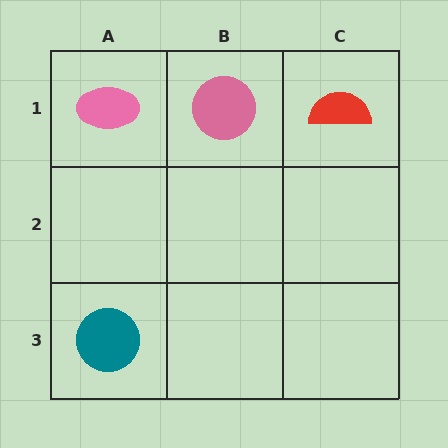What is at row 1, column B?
A pink circle.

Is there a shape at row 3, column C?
No, that cell is empty.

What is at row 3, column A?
A teal circle.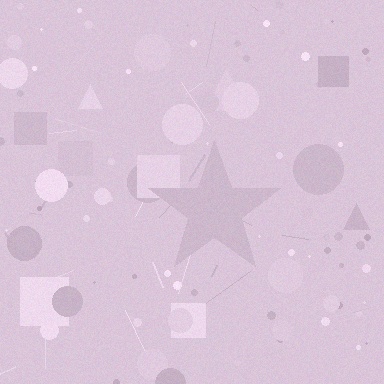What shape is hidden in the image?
A star is hidden in the image.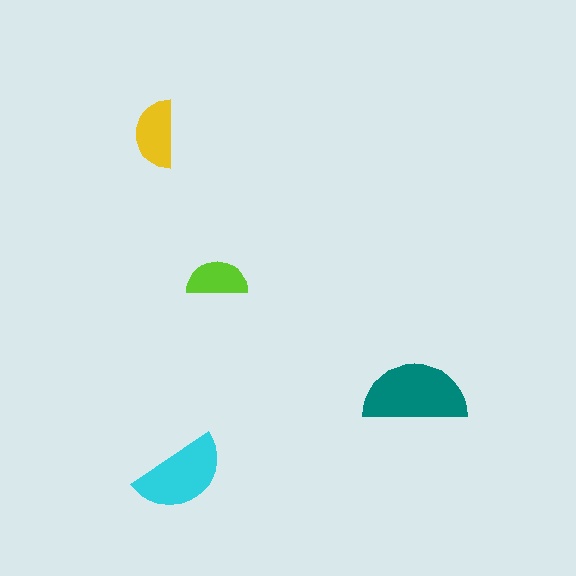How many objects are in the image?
There are 4 objects in the image.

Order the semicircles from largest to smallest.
the teal one, the cyan one, the yellow one, the lime one.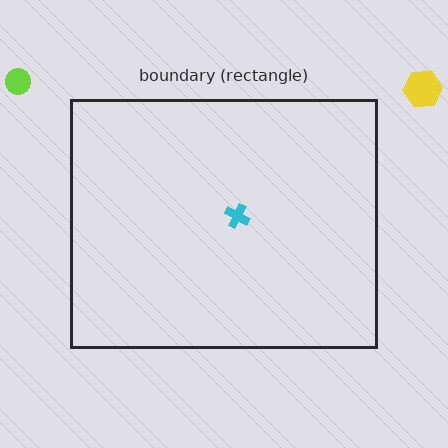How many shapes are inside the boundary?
1 inside, 2 outside.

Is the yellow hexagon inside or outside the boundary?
Outside.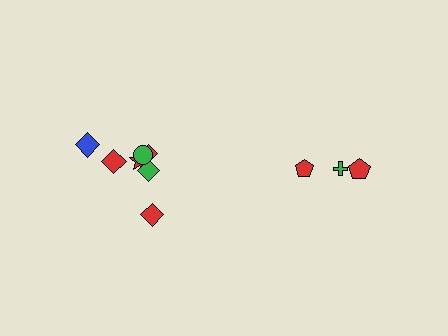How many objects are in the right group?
There are 3 objects.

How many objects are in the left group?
There are 7 objects.